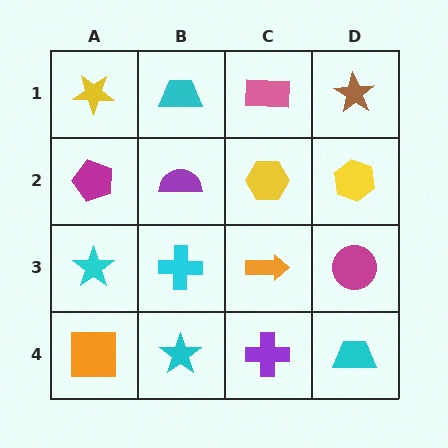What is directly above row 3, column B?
A purple semicircle.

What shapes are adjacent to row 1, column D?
A yellow hexagon (row 2, column D), a pink rectangle (row 1, column C).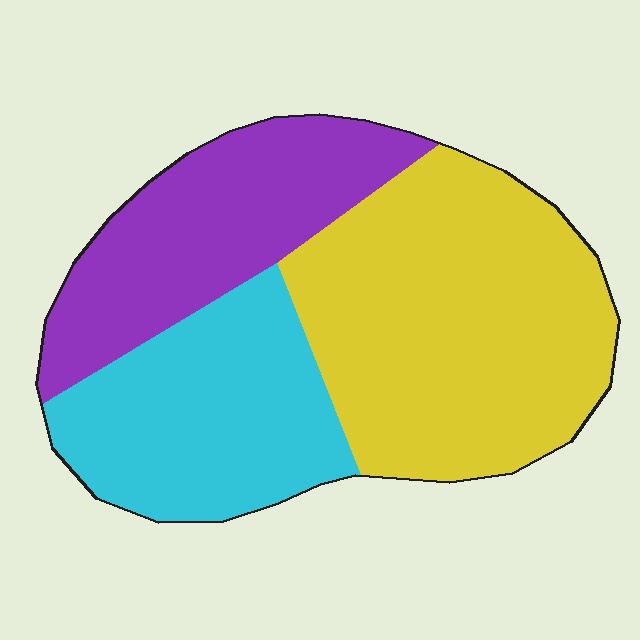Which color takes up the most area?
Yellow, at roughly 45%.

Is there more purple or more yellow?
Yellow.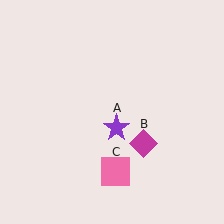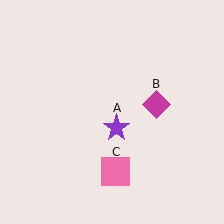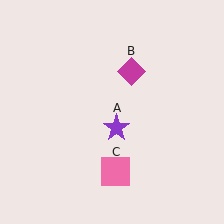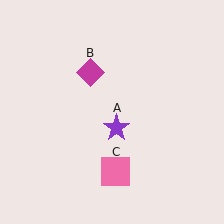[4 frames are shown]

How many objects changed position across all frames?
1 object changed position: magenta diamond (object B).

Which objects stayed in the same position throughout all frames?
Purple star (object A) and pink square (object C) remained stationary.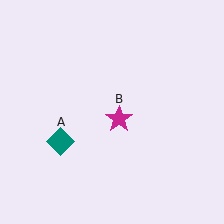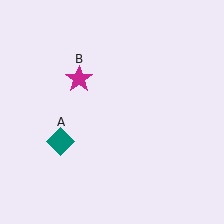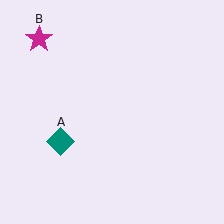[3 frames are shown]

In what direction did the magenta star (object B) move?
The magenta star (object B) moved up and to the left.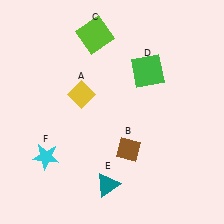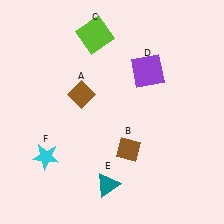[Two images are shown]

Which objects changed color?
A changed from yellow to brown. D changed from green to purple.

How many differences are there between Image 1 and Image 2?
There are 2 differences between the two images.